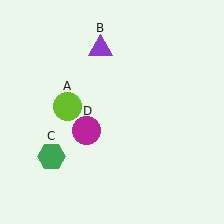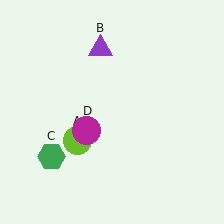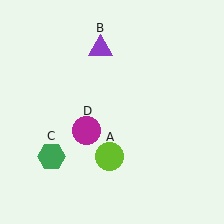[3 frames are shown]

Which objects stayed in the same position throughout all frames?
Purple triangle (object B) and green hexagon (object C) and magenta circle (object D) remained stationary.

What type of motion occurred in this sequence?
The lime circle (object A) rotated counterclockwise around the center of the scene.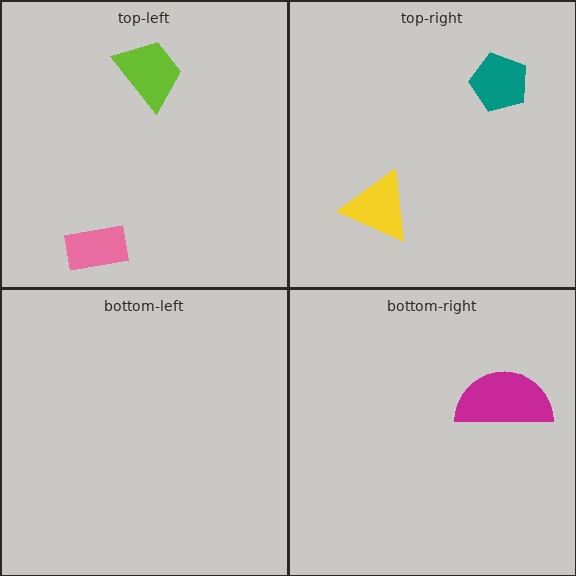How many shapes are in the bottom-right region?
1.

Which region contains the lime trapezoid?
The top-left region.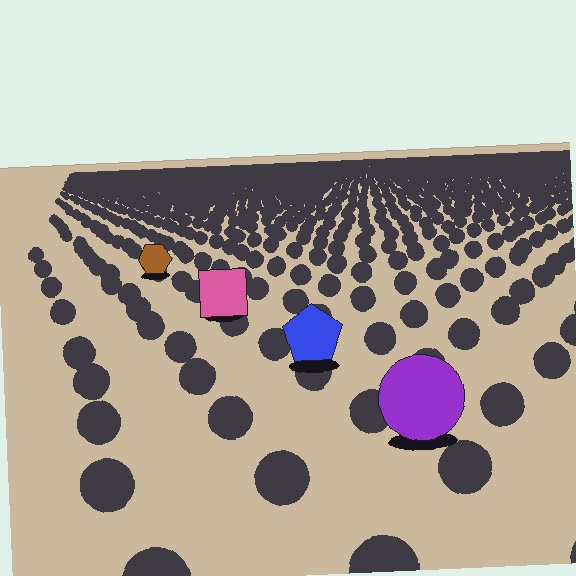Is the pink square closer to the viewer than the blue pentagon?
No. The blue pentagon is closer — you can tell from the texture gradient: the ground texture is coarser near it.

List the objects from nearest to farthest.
From nearest to farthest: the purple circle, the blue pentagon, the pink square, the brown hexagon.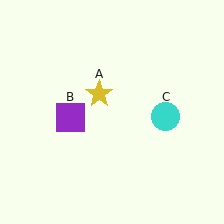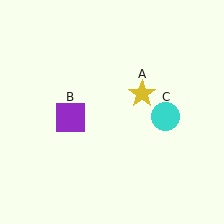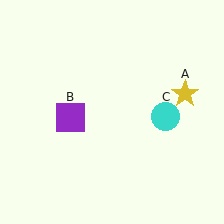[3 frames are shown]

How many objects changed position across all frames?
1 object changed position: yellow star (object A).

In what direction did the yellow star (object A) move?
The yellow star (object A) moved right.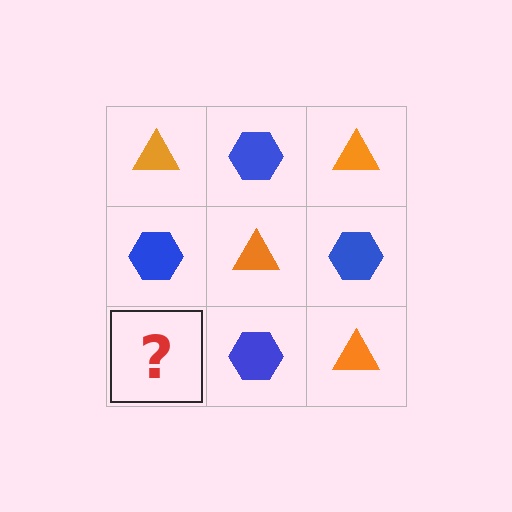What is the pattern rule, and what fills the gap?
The rule is that it alternates orange triangle and blue hexagon in a checkerboard pattern. The gap should be filled with an orange triangle.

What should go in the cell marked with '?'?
The missing cell should contain an orange triangle.